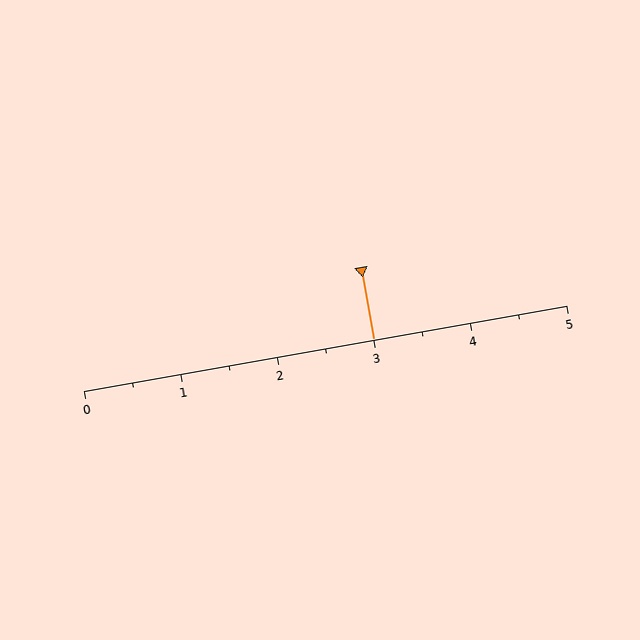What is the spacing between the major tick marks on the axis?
The major ticks are spaced 1 apart.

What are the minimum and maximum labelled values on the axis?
The axis runs from 0 to 5.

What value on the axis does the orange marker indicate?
The marker indicates approximately 3.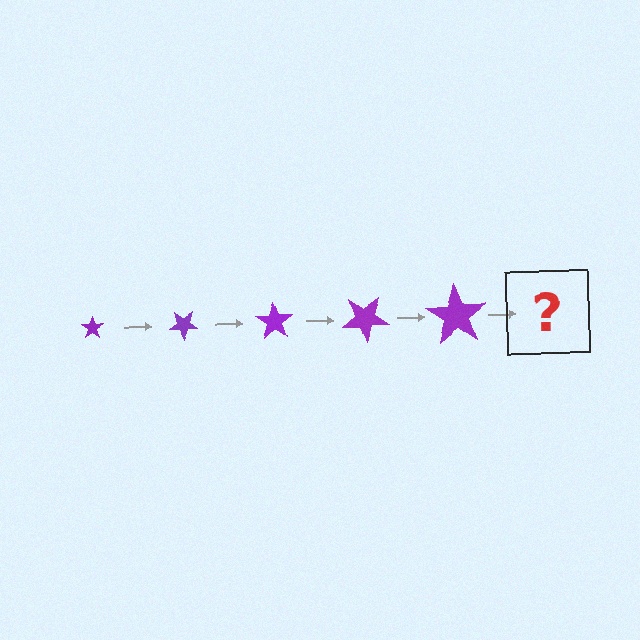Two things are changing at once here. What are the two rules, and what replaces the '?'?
The two rules are that the star grows larger each step and it rotates 35 degrees each step. The '?' should be a star, larger than the previous one and rotated 175 degrees from the start.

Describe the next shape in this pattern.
It should be a star, larger than the previous one and rotated 175 degrees from the start.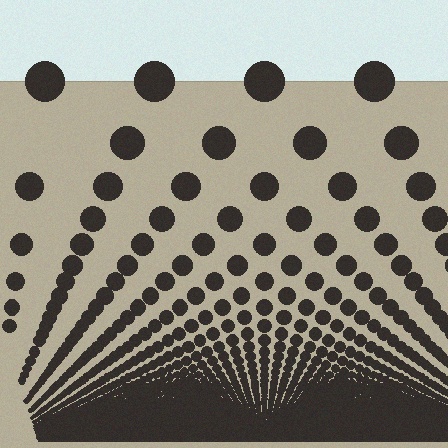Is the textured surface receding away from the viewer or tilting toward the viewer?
The surface appears to tilt toward the viewer. Texture elements get larger and sparser toward the top.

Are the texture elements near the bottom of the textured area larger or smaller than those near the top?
Smaller. The gradient is inverted — elements near the bottom are smaller and denser.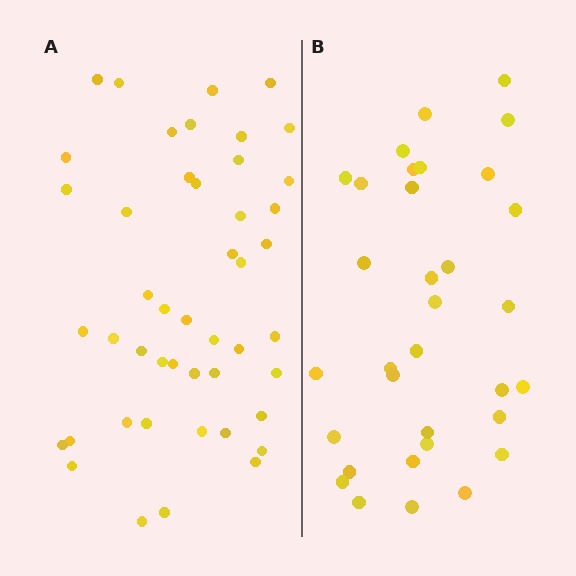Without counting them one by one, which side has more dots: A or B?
Region A (the left region) has more dots.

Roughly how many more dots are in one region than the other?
Region A has approximately 15 more dots than region B.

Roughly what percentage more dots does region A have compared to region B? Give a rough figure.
About 40% more.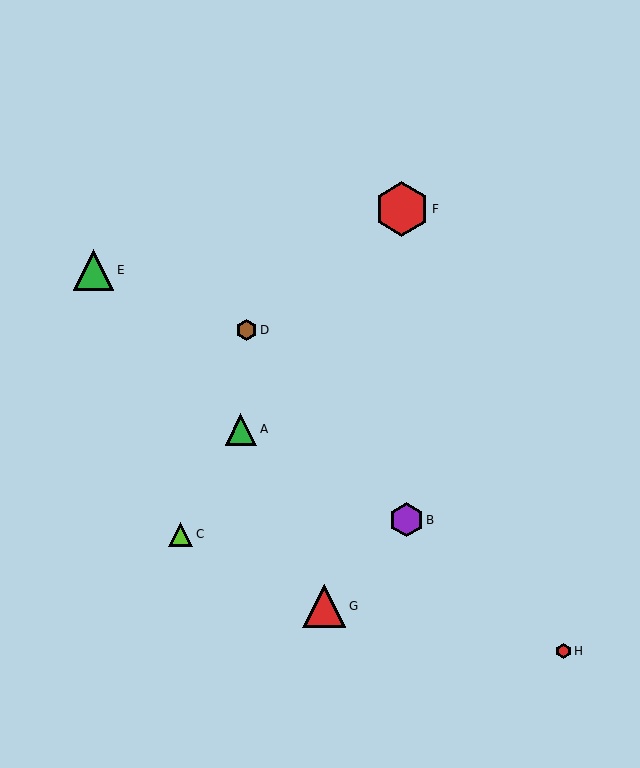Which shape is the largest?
The red hexagon (labeled F) is the largest.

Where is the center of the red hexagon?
The center of the red hexagon is at (563, 651).